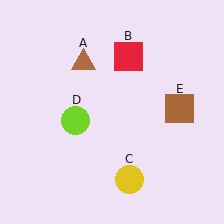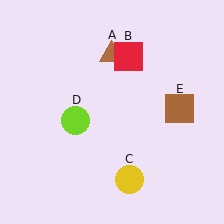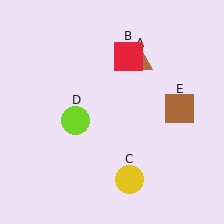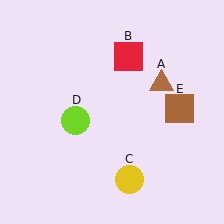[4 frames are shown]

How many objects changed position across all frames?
1 object changed position: brown triangle (object A).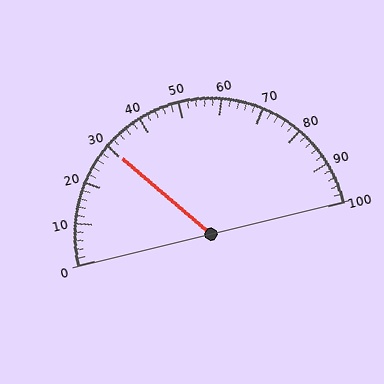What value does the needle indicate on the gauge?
The needle indicates approximately 30.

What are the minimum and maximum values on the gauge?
The gauge ranges from 0 to 100.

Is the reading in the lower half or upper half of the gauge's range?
The reading is in the lower half of the range (0 to 100).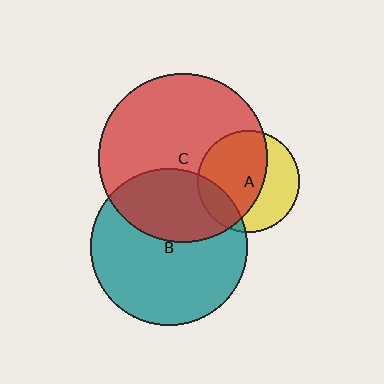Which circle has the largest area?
Circle C (red).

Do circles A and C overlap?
Yes.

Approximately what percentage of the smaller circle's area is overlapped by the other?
Approximately 60%.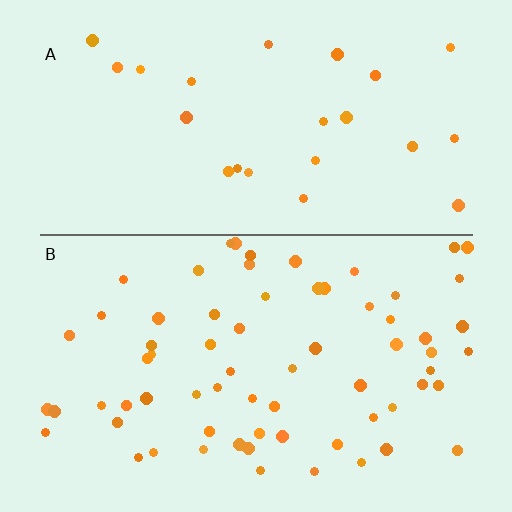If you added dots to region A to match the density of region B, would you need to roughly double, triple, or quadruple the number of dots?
Approximately triple.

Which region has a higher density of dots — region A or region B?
B (the bottom).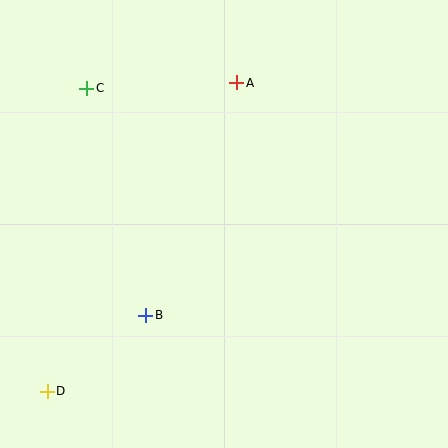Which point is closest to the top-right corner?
Point A is closest to the top-right corner.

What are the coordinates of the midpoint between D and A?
The midpoint between D and A is at (142, 237).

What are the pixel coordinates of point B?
Point B is at (146, 315).